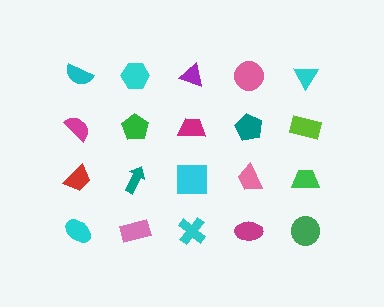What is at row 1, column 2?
A cyan hexagon.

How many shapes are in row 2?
5 shapes.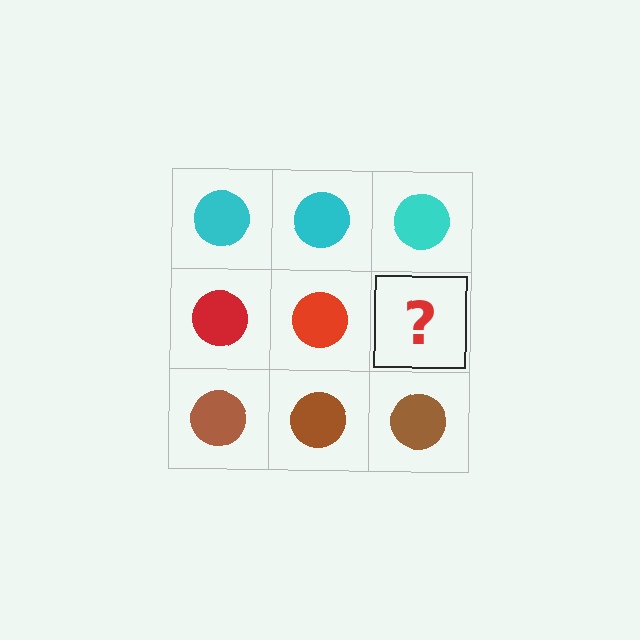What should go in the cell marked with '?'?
The missing cell should contain a red circle.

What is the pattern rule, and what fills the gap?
The rule is that each row has a consistent color. The gap should be filled with a red circle.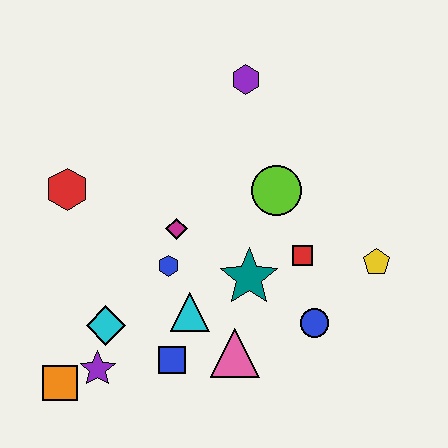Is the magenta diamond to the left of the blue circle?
Yes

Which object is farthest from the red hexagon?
The yellow pentagon is farthest from the red hexagon.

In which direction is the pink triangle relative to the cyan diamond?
The pink triangle is to the right of the cyan diamond.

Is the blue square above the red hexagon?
No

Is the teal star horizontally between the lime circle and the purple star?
Yes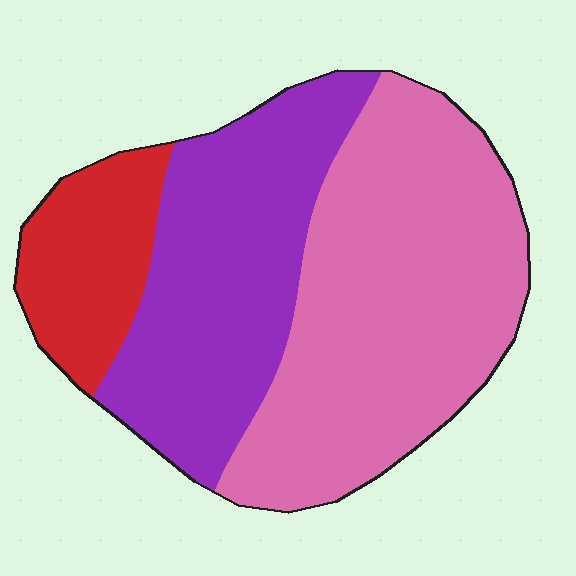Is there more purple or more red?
Purple.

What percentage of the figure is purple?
Purple takes up about one third (1/3) of the figure.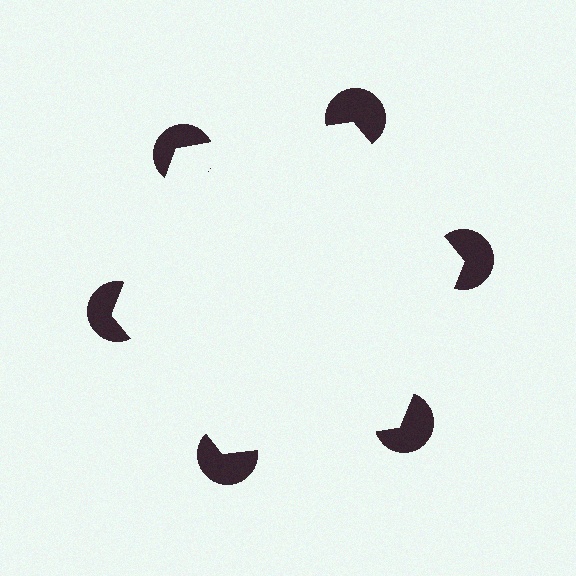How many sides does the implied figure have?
6 sides.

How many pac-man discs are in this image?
There are 6 — one at each vertex of the illusory hexagon.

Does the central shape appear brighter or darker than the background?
It typically appears slightly brighter than the background, even though no actual brightness change is drawn.